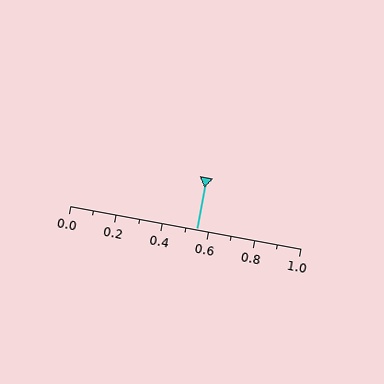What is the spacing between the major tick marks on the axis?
The major ticks are spaced 0.2 apart.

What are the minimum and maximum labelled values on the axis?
The axis runs from 0.0 to 1.0.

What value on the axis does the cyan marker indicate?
The marker indicates approximately 0.55.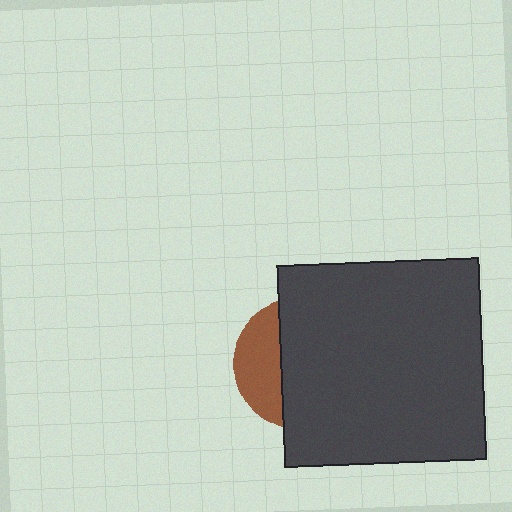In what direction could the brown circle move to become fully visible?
The brown circle could move left. That would shift it out from behind the dark gray square entirely.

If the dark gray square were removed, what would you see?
You would see the complete brown circle.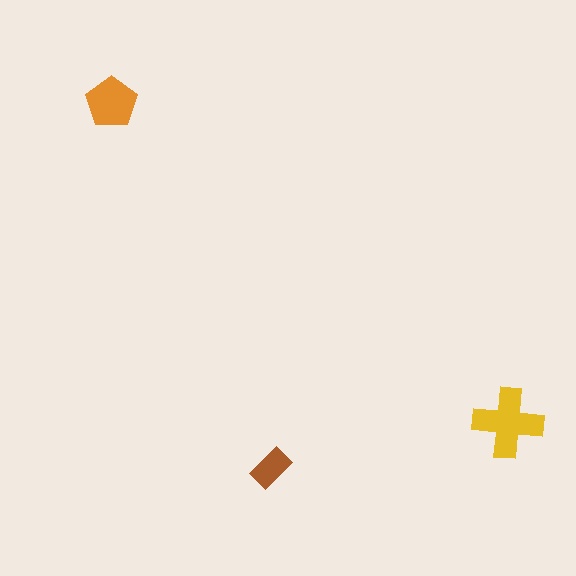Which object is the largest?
The yellow cross.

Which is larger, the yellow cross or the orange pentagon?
The yellow cross.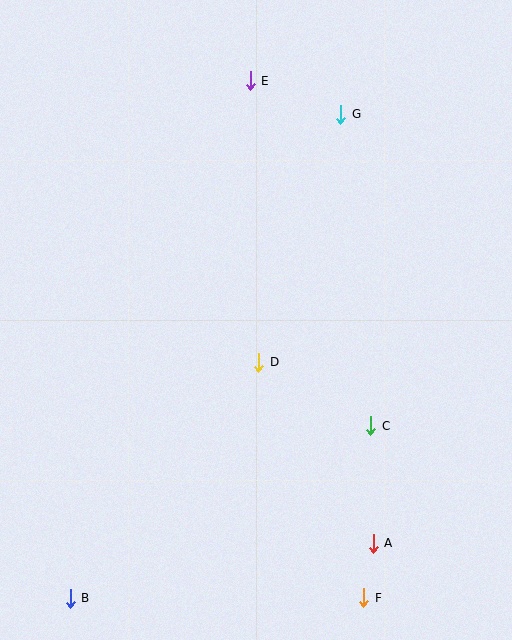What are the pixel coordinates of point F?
Point F is at (364, 598).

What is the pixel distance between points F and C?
The distance between F and C is 172 pixels.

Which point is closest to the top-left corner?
Point E is closest to the top-left corner.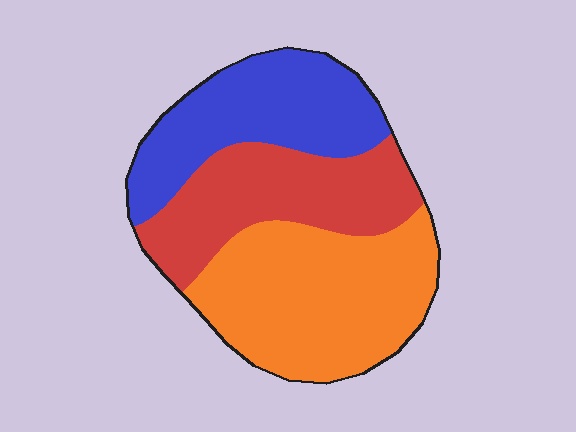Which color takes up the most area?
Orange, at roughly 40%.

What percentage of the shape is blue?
Blue covers around 30% of the shape.